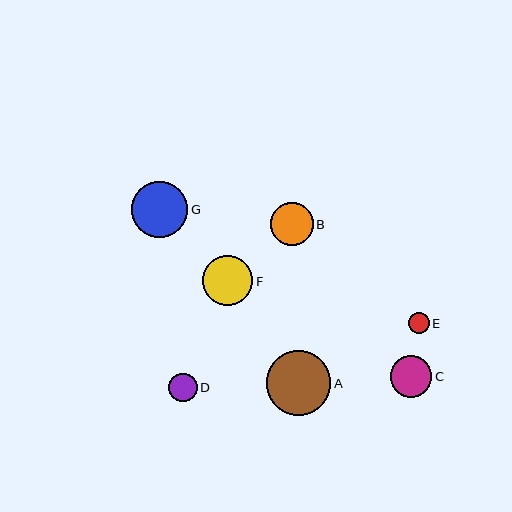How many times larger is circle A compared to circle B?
Circle A is approximately 1.5 times the size of circle B.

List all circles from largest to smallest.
From largest to smallest: A, G, F, B, C, D, E.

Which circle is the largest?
Circle A is the largest with a size of approximately 65 pixels.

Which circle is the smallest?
Circle E is the smallest with a size of approximately 21 pixels.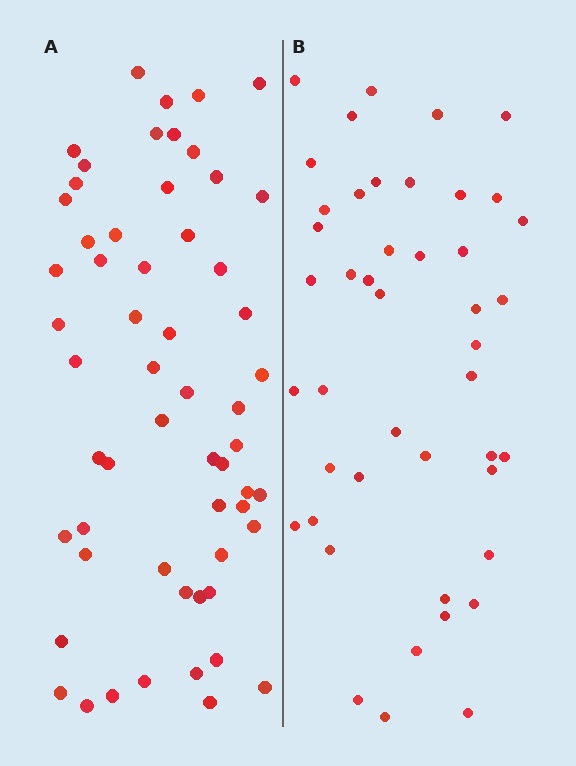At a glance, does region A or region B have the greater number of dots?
Region A (the left region) has more dots.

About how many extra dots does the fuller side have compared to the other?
Region A has approximately 15 more dots than region B.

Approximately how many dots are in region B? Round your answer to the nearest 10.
About 40 dots. (The exact count is 45, which rounds to 40.)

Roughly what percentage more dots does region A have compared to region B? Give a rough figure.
About 30% more.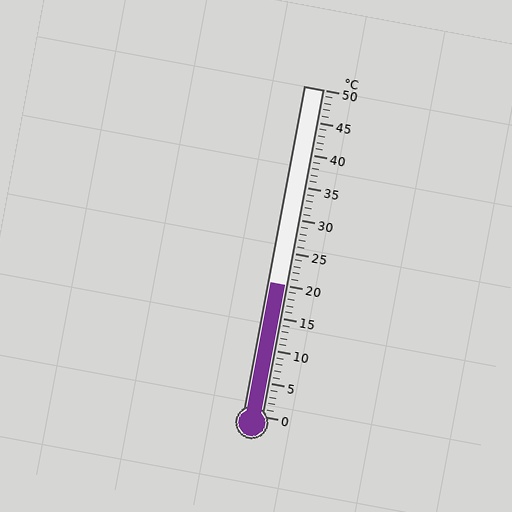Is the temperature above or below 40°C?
The temperature is below 40°C.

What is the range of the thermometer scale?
The thermometer scale ranges from 0°C to 50°C.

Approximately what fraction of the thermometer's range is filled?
The thermometer is filled to approximately 40% of its range.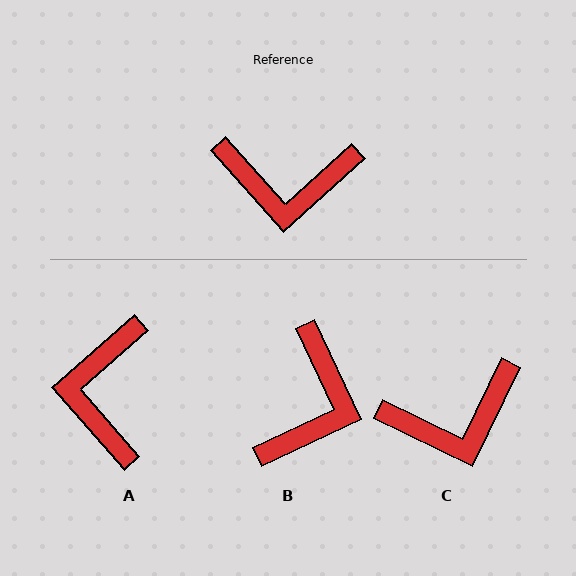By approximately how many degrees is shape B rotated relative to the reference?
Approximately 73 degrees counter-clockwise.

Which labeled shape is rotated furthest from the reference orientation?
A, about 91 degrees away.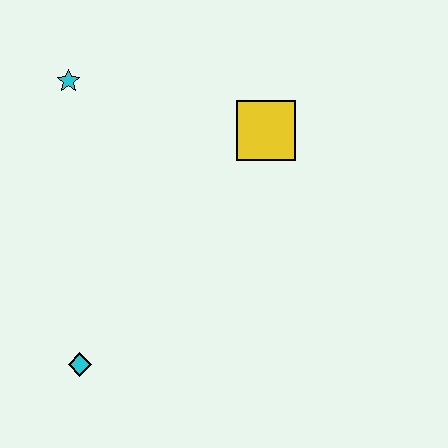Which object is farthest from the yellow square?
The cyan diamond is farthest from the yellow square.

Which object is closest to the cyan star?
The yellow square is closest to the cyan star.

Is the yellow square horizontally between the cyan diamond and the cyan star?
No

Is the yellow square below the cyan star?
Yes